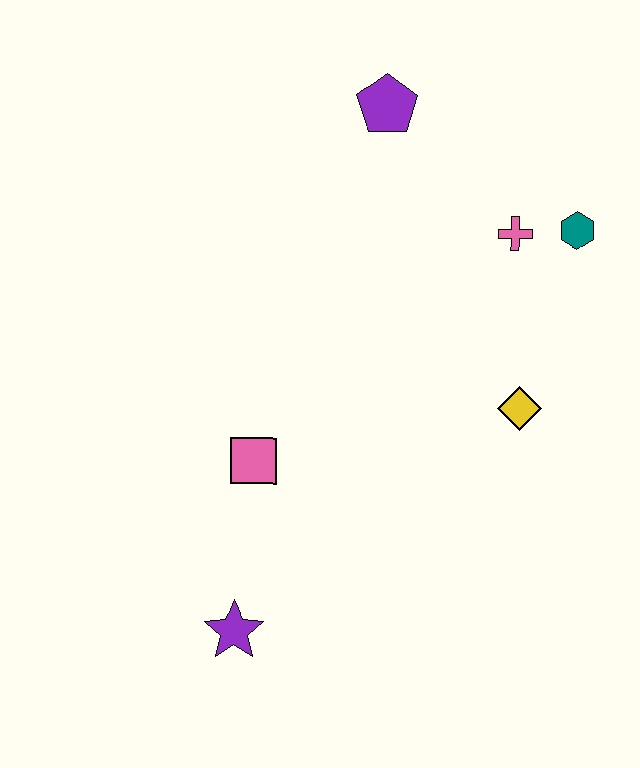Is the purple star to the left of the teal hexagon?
Yes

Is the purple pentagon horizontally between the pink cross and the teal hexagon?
No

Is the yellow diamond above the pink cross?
No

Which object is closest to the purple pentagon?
The pink cross is closest to the purple pentagon.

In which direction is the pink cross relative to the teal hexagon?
The pink cross is to the left of the teal hexagon.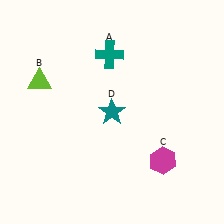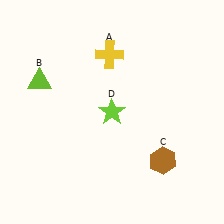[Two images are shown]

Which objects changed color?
A changed from teal to yellow. C changed from magenta to brown. D changed from teal to lime.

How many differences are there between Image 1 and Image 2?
There are 3 differences between the two images.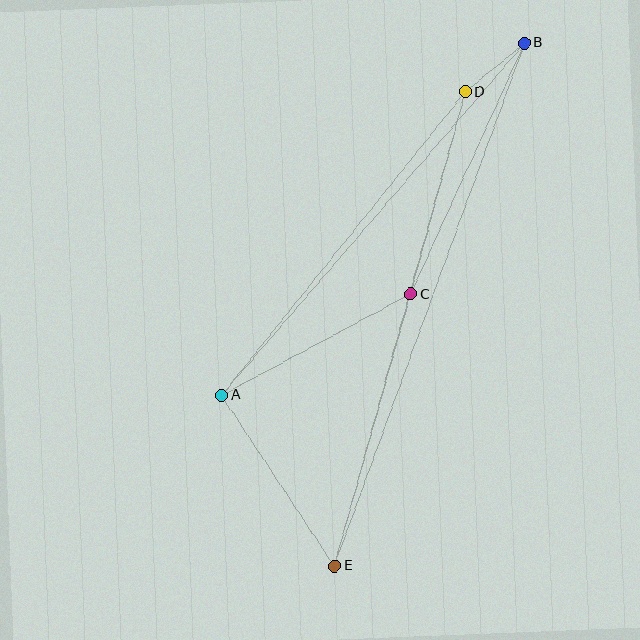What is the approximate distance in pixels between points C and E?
The distance between C and E is approximately 282 pixels.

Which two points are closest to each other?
Points B and D are closest to each other.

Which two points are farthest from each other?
Points B and E are farthest from each other.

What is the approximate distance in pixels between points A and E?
The distance between A and E is approximately 205 pixels.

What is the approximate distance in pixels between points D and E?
The distance between D and E is approximately 492 pixels.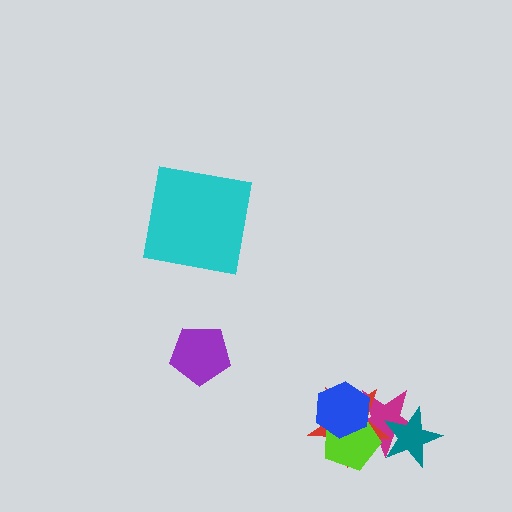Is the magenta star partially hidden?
Yes, it is partially covered by another shape.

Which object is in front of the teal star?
The red star is in front of the teal star.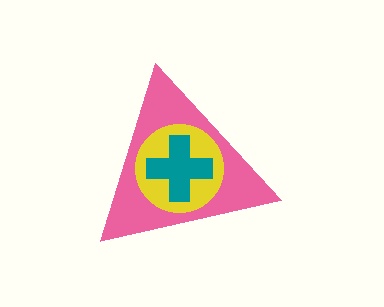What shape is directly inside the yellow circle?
The teal cross.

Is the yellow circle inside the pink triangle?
Yes.